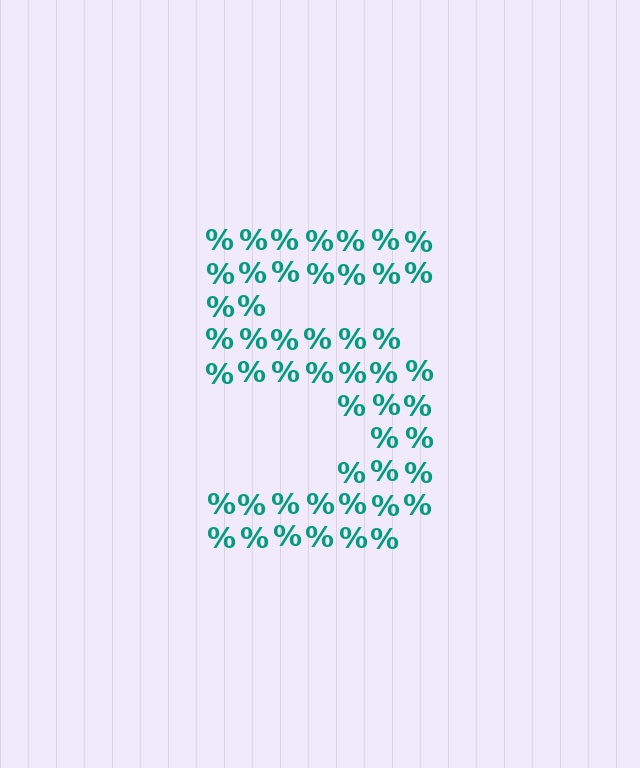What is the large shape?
The large shape is the digit 5.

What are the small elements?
The small elements are percent signs.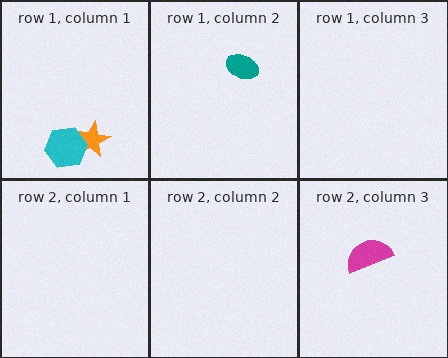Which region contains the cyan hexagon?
The row 1, column 1 region.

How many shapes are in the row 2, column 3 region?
1.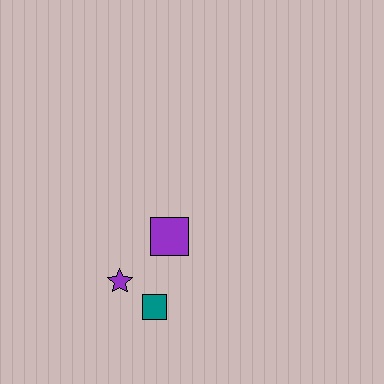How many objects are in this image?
There are 3 objects.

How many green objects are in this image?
There are no green objects.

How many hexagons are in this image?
There are no hexagons.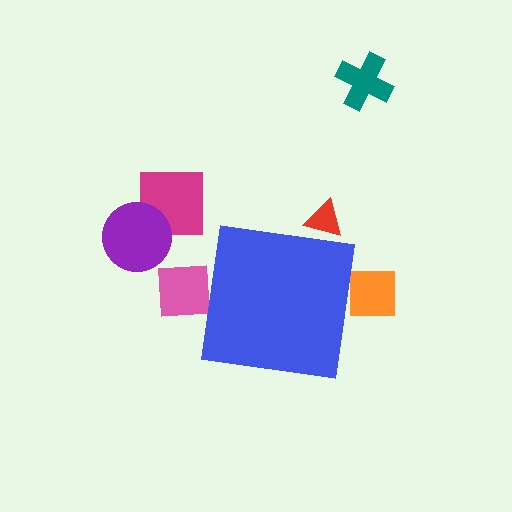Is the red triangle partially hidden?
Yes, the red triangle is partially hidden behind the blue square.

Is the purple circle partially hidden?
No, the purple circle is fully visible.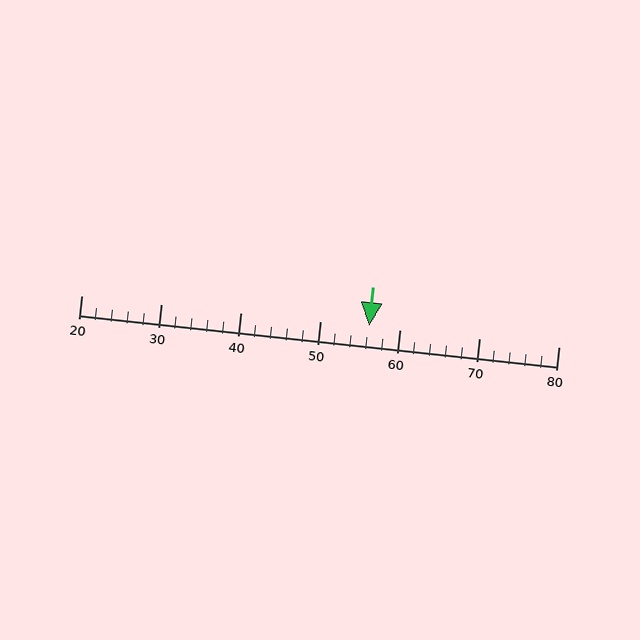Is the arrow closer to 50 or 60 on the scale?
The arrow is closer to 60.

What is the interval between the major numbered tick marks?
The major tick marks are spaced 10 units apart.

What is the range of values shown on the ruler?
The ruler shows values from 20 to 80.